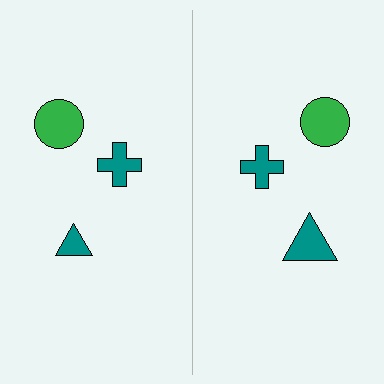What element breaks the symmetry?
The teal triangle on the right side has a different size than its mirror counterpart.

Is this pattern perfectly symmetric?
No, the pattern is not perfectly symmetric. The teal triangle on the right side has a different size than its mirror counterpart.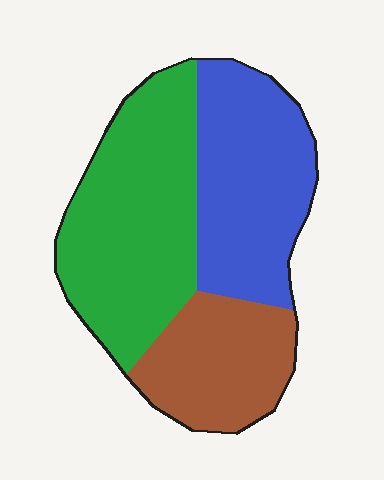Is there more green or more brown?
Green.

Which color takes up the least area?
Brown, at roughly 25%.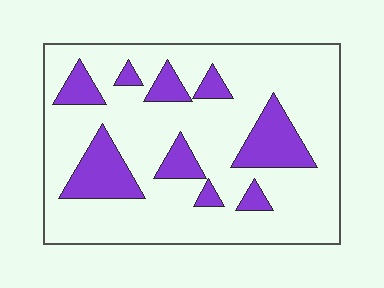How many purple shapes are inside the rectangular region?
9.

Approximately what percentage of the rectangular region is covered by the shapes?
Approximately 20%.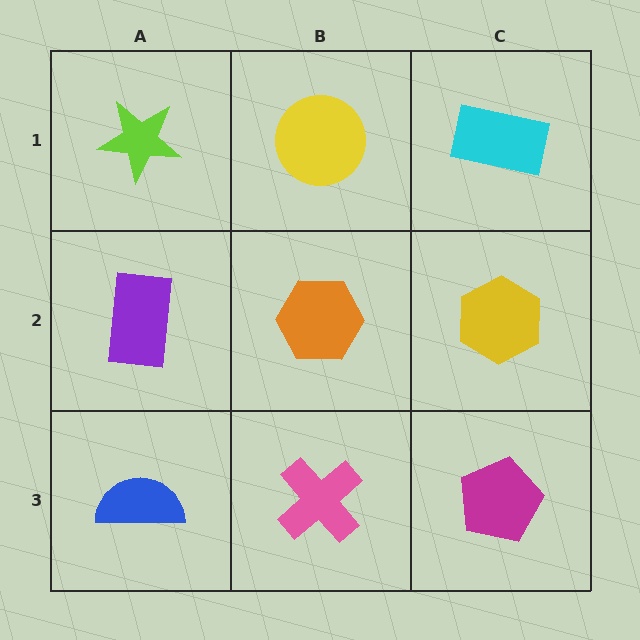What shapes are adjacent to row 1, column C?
A yellow hexagon (row 2, column C), a yellow circle (row 1, column B).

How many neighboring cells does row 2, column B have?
4.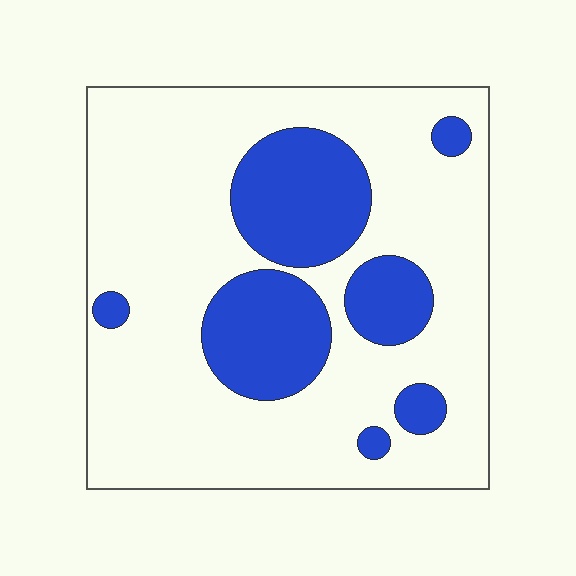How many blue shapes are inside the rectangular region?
7.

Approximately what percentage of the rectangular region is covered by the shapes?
Approximately 25%.